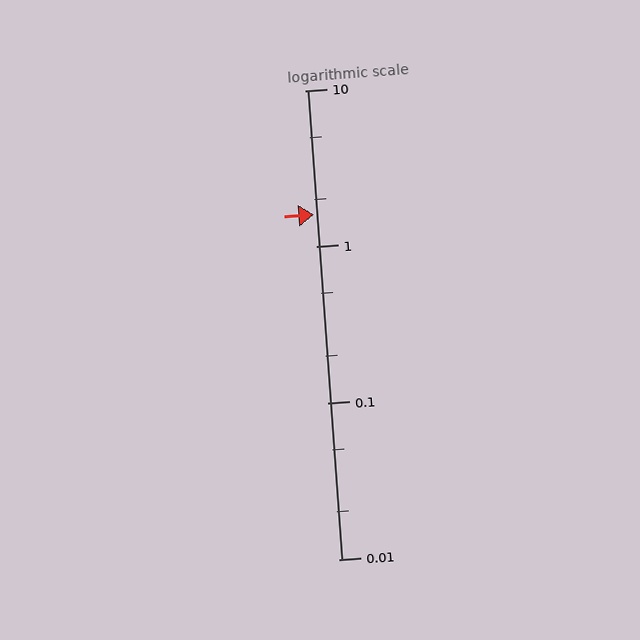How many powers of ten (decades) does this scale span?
The scale spans 3 decades, from 0.01 to 10.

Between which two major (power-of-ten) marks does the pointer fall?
The pointer is between 1 and 10.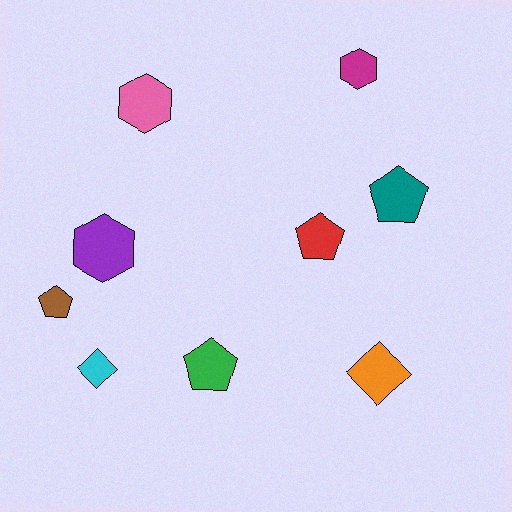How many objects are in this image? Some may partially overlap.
There are 9 objects.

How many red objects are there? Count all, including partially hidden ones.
There is 1 red object.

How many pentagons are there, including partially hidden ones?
There are 4 pentagons.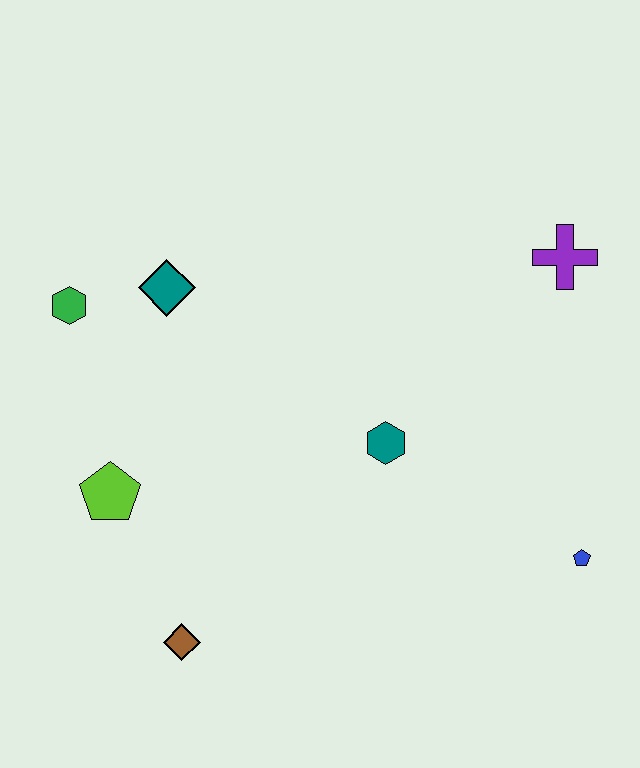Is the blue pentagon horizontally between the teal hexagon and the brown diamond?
No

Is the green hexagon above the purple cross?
No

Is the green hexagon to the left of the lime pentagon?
Yes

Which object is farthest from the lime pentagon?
The purple cross is farthest from the lime pentagon.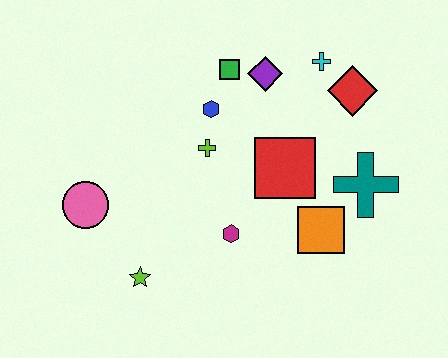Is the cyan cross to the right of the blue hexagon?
Yes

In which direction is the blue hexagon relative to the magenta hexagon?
The blue hexagon is above the magenta hexagon.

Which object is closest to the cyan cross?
The red diamond is closest to the cyan cross.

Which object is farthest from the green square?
The lime star is farthest from the green square.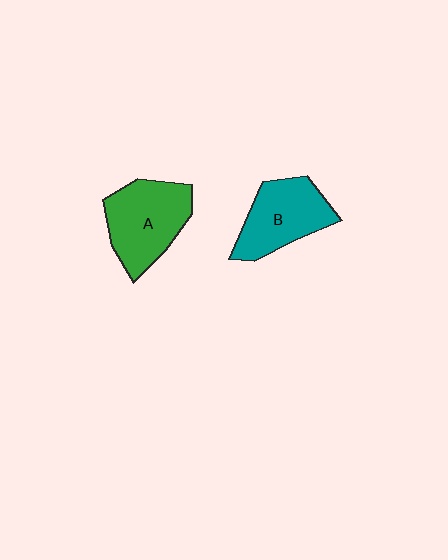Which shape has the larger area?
Shape A (green).